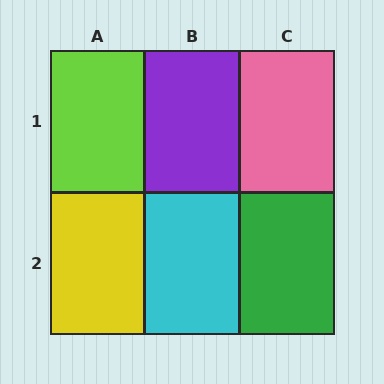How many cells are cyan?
1 cell is cyan.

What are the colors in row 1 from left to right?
Lime, purple, pink.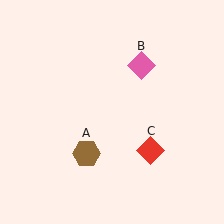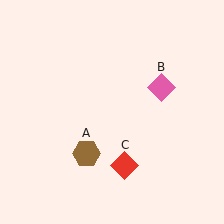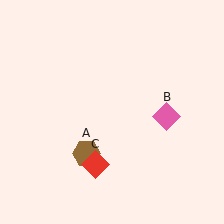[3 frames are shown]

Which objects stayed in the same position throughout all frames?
Brown hexagon (object A) remained stationary.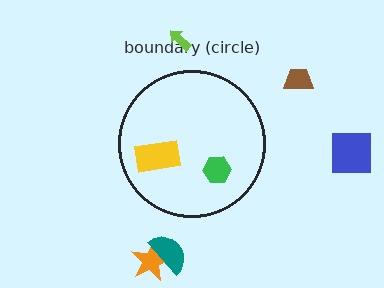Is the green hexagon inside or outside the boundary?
Inside.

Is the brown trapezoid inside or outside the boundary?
Outside.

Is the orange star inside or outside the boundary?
Outside.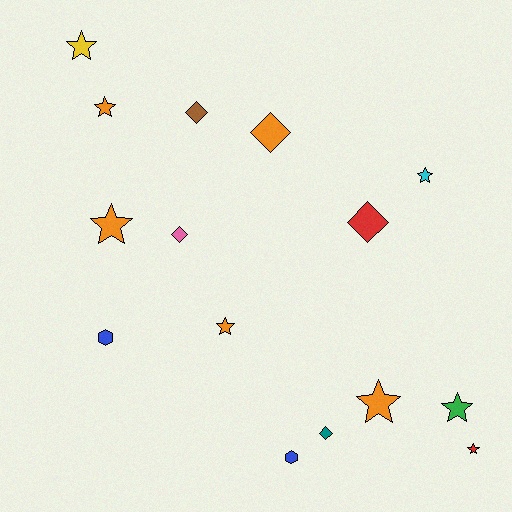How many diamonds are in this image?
There are 5 diamonds.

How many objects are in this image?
There are 15 objects.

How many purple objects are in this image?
There are no purple objects.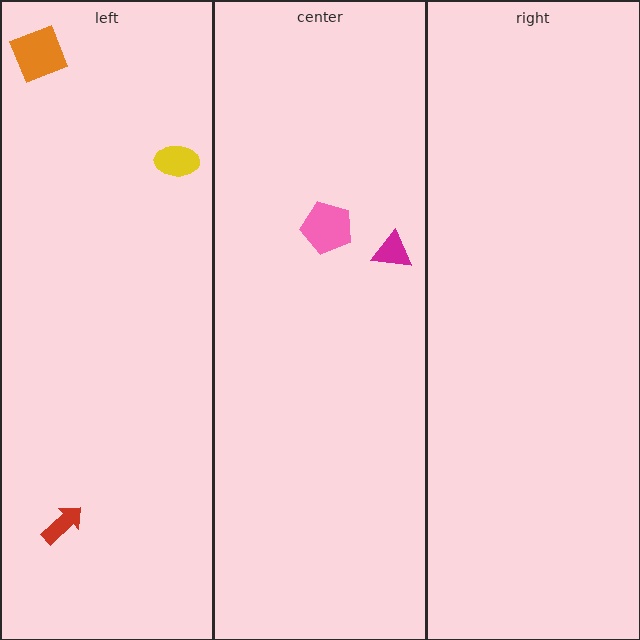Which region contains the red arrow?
The left region.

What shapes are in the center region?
The magenta triangle, the pink pentagon.